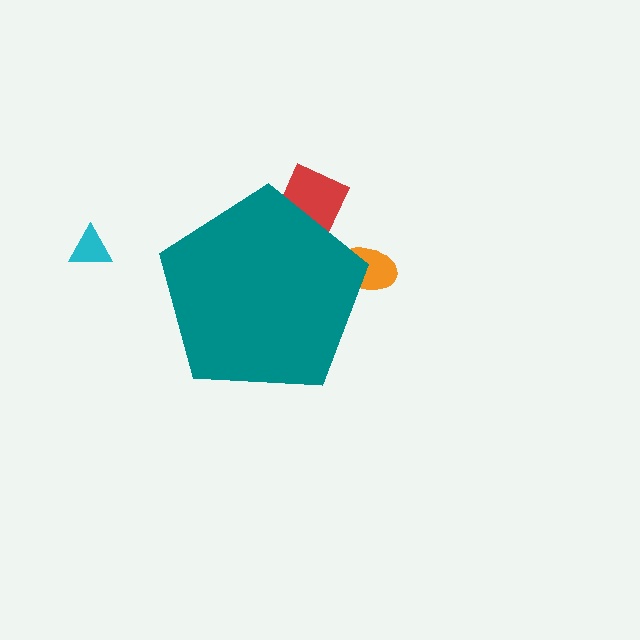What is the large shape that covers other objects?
A teal pentagon.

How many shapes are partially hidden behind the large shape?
2 shapes are partially hidden.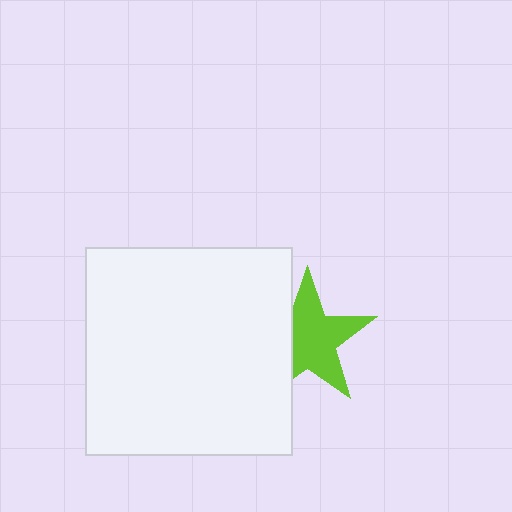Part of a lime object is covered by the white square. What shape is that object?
It is a star.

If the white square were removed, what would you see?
You would see the complete lime star.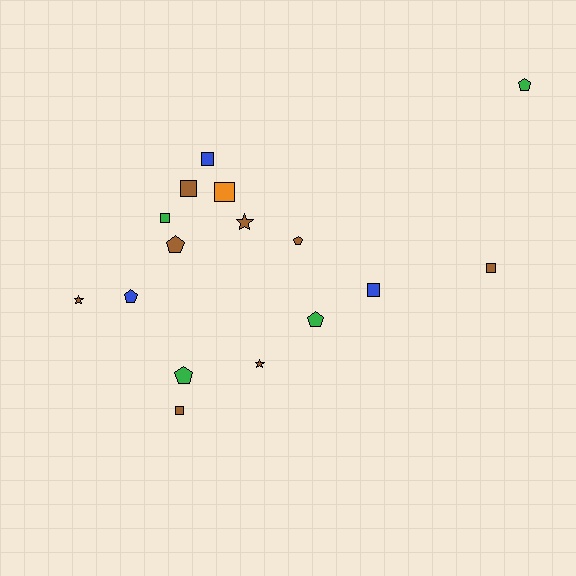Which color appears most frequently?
Brown, with 8 objects.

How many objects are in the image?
There are 16 objects.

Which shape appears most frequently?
Square, with 7 objects.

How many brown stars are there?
There are 3 brown stars.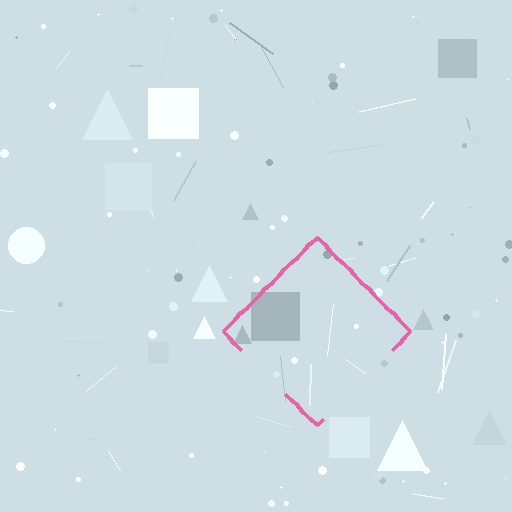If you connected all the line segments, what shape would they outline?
They would outline a diamond.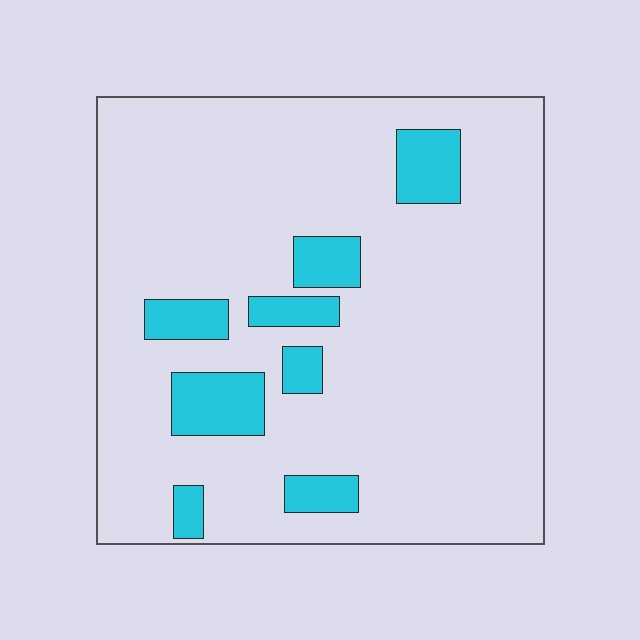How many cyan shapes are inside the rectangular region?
8.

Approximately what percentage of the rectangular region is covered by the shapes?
Approximately 15%.